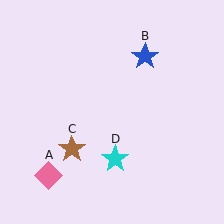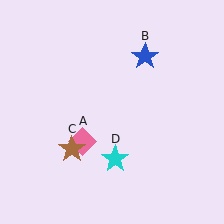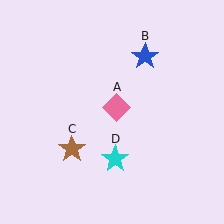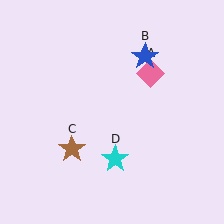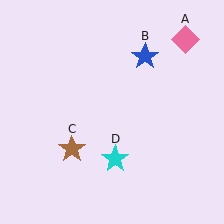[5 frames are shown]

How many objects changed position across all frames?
1 object changed position: pink diamond (object A).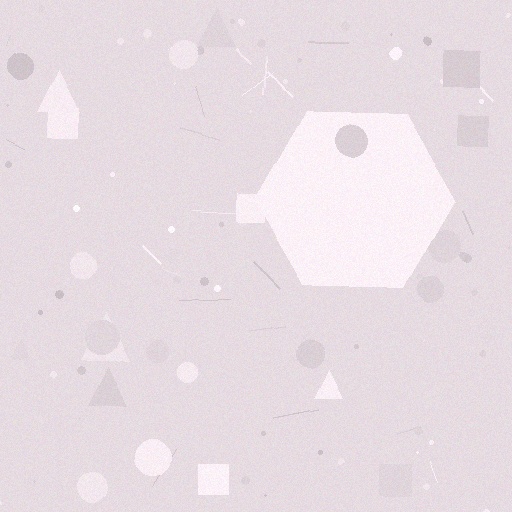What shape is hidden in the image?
A hexagon is hidden in the image.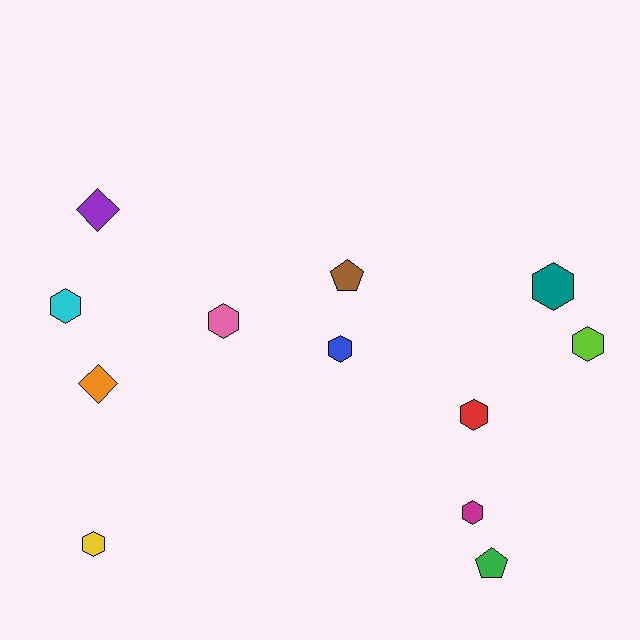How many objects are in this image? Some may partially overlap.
There are 12 objects.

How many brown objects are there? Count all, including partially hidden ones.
There is 1 brown object.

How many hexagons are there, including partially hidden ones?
There are 8 hexagons.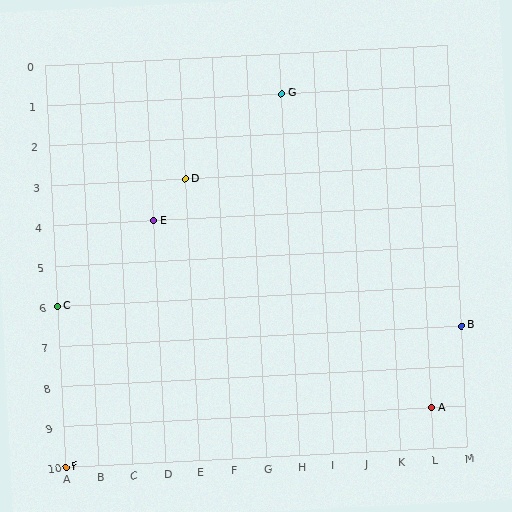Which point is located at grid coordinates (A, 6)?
Point C is at (A, 6).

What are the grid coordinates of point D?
Point D is at grid coordinates (E, 3).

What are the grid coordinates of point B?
Point B is at grid coordinates (M, 7).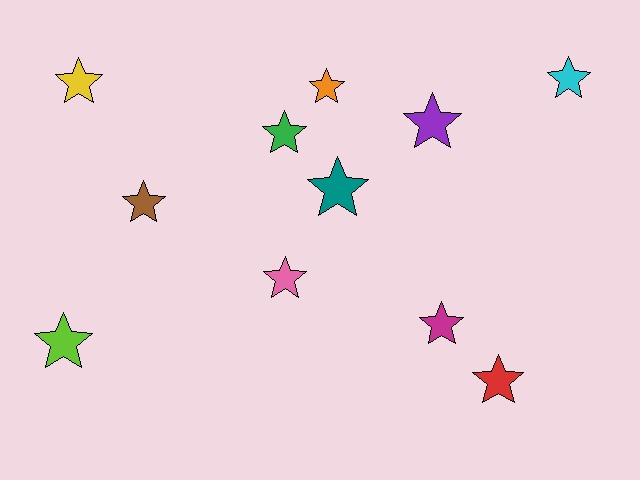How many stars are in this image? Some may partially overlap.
There are 11 stars.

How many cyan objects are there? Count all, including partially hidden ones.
There is 1 cyan object.